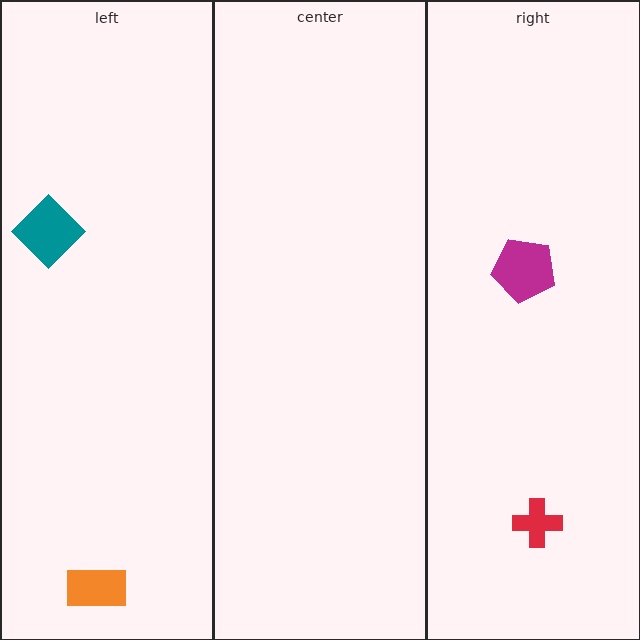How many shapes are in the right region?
2.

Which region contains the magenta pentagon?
The right region.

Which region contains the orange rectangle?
The left region.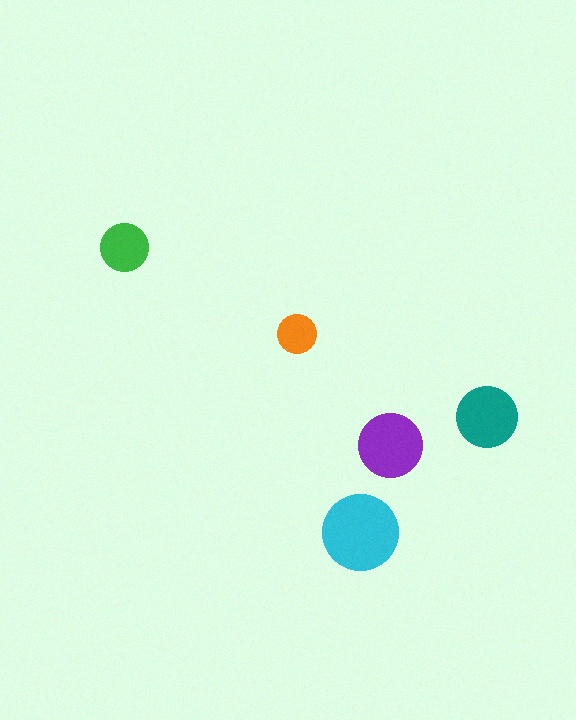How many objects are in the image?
There are 5 objects in the image.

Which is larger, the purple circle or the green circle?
The purple one.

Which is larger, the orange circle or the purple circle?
The purple one.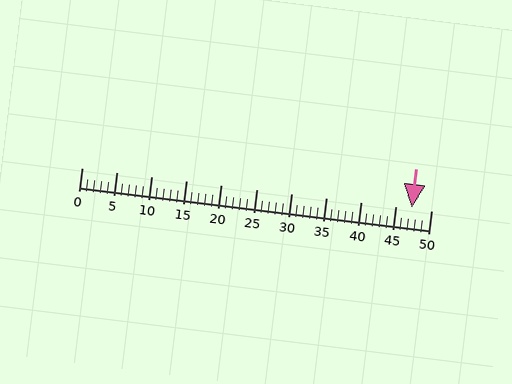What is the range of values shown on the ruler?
The ruler shows values from 0 to 50.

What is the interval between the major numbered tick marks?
The major tick marks are spaced 5 units apart.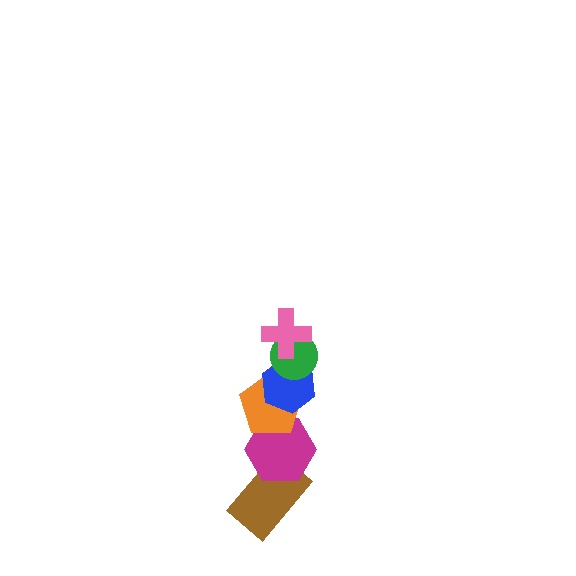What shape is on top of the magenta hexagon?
The orange pentagon is on top of the magenta hexagon.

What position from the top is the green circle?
The green circle is 2nd from the top.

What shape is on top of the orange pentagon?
The blue hexagon is on top of the orange pentagon.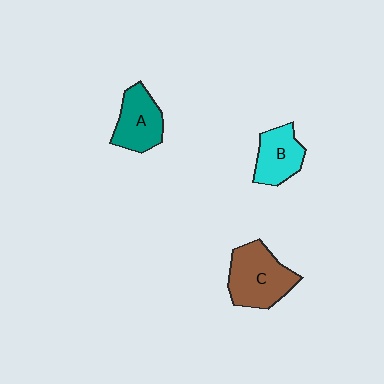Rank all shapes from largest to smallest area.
From largest to smallest: C (brown), A (teal), B (cyan).